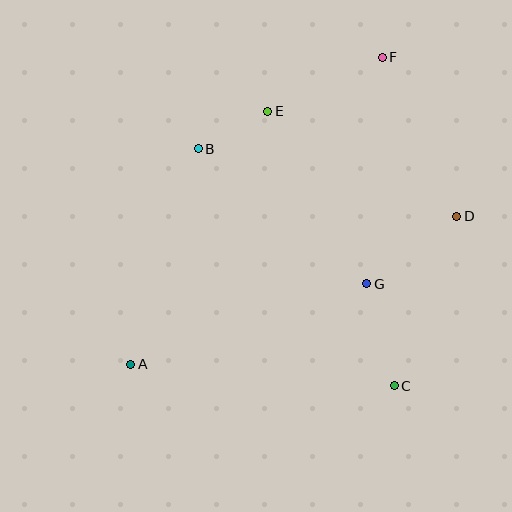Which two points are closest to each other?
Points B and E are closest to each other.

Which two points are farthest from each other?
Points A and F are farthest from each other.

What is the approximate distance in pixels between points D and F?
The distance between D and F is approximately 176 pixels.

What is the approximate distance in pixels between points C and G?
The distance between C and G is approximately 106 pixels.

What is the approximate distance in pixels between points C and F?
The distance between C and F is approximately 329 pixels.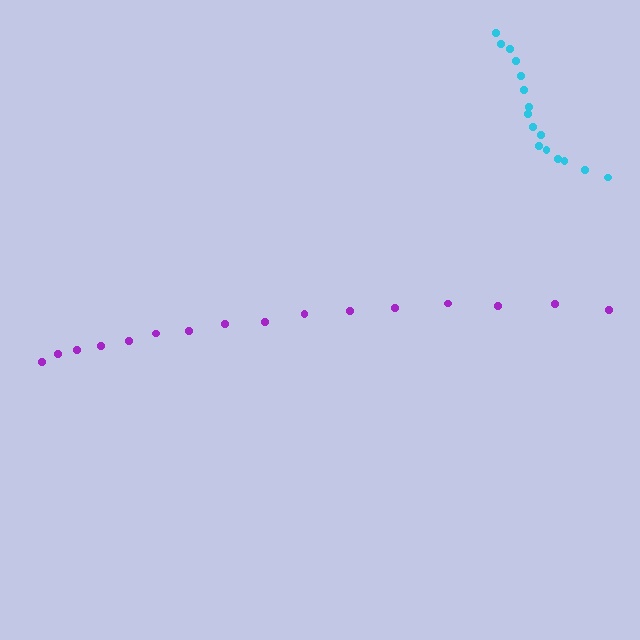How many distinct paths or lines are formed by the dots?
There are 2 distinct paths.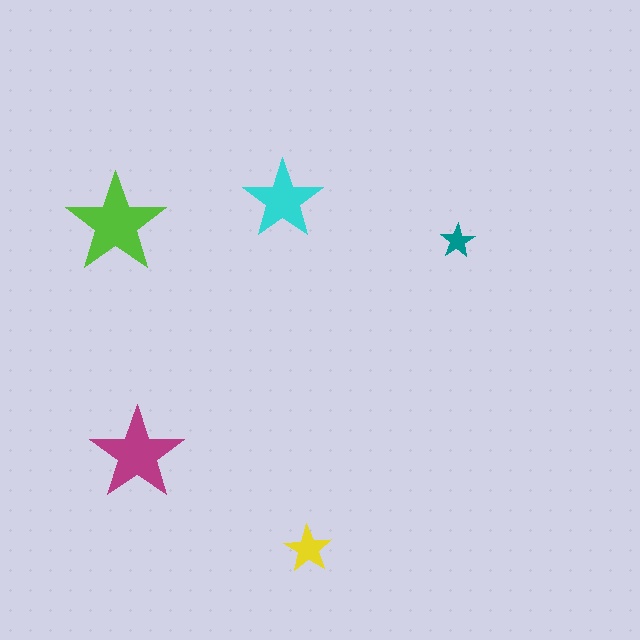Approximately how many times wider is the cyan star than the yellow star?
About 1.5 times wider.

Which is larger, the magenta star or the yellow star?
The magenta one.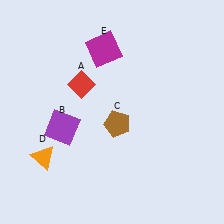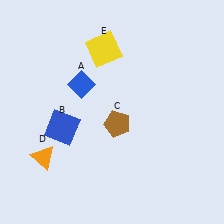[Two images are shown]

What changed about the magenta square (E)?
In Image 1, E is magenta. In Image 2, it changed to yellow.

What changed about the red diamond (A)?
In Image 1, A is red. In Image 2, it changed to blue.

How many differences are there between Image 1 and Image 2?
There are 3 differences between the two images.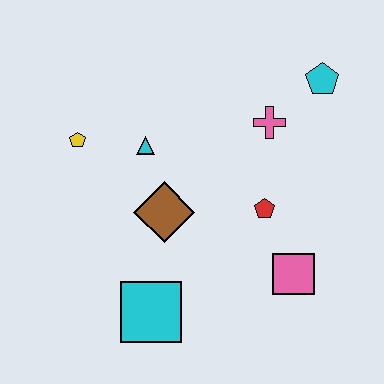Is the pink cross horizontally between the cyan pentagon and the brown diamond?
Yes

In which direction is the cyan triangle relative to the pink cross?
The cyan triangle is to the left of the pink cross.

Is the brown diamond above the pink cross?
No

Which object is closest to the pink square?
The red pentagon is closest to the pink square.